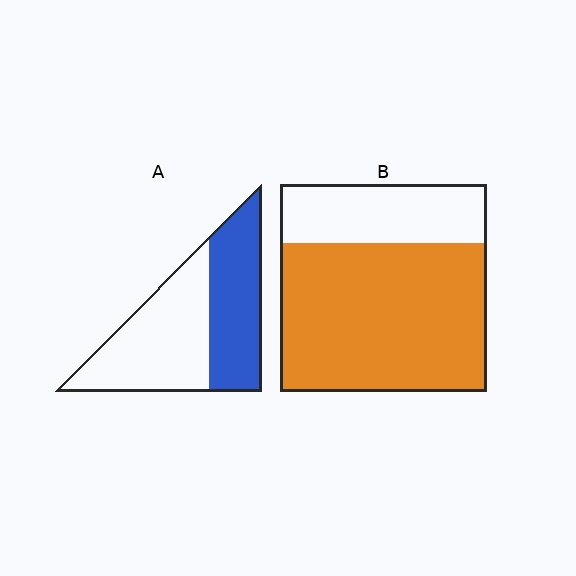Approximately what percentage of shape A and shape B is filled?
A is approximately 45% and B is approximately 70%.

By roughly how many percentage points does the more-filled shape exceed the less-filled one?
By roughly 25 percentage points (B over A).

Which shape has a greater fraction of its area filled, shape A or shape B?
Shape B.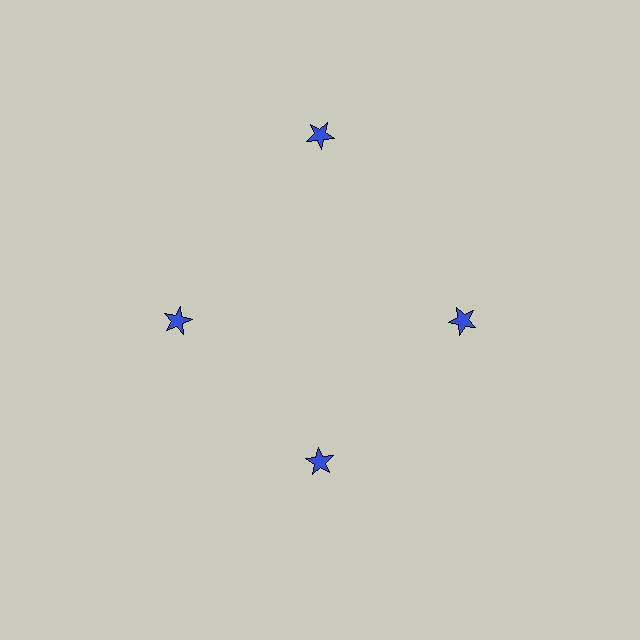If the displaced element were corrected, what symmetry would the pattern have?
It would have 4-fold rotational symmetry — the pattern would map onto itself every 90 degrees.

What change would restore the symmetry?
The symmetry would be restored by moving it inward, back onto the ring so that all 4 stars sit at equal angles and equal distance from the center.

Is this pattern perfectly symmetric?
No. The 4 blue stars are arranged in a ring, but one element near the 12 o'clock position is pushed outward from the center, breaking the 4-fold rotational symmetry.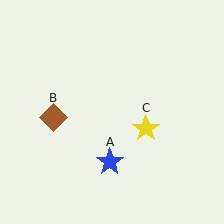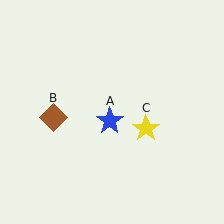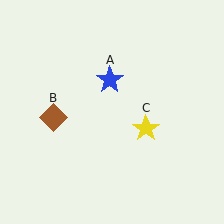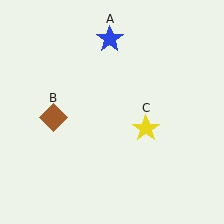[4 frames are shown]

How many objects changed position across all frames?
1 object changed position: blue star (object A).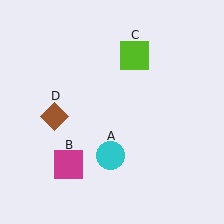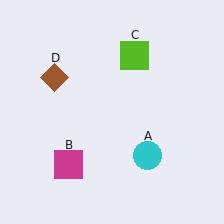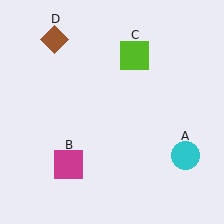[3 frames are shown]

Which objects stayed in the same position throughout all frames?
Magenta square (object B) and lime square (object C) remained stationary.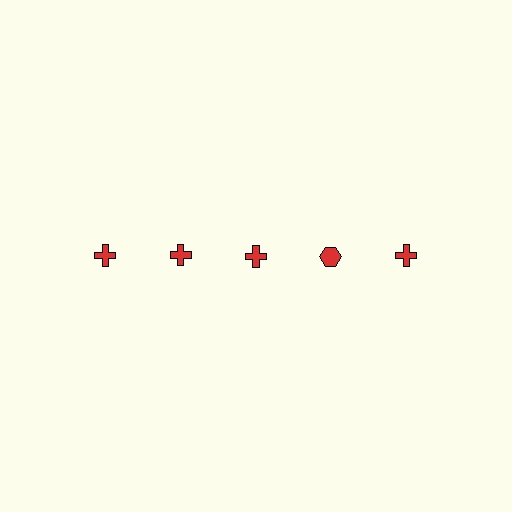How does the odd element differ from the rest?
It has a different shape: hexagon instead of cross.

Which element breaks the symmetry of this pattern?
The red hexagon in the top row, second from right column breaks the symmetry. All other shapes are red crosses.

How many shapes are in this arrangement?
There are 5 shapes arranged in a grid pattern.